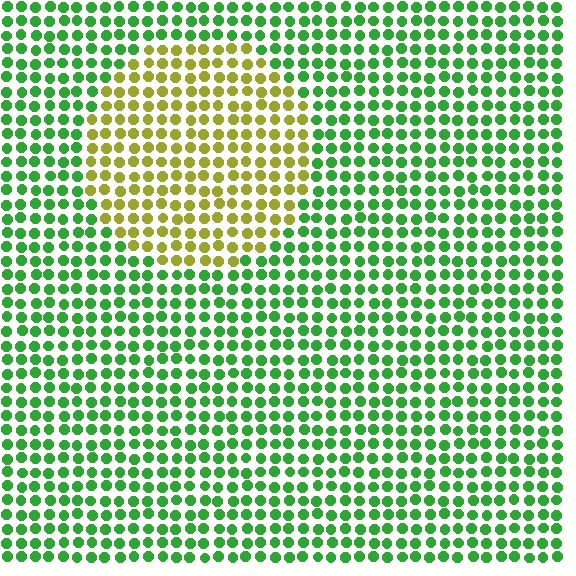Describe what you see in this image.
The image is filled with small green elements in a uniform arrangement. A circle-shaped region is visible where the elements are tinted to a slightly different hue, forming a subtle color boundary.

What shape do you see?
I see a circle.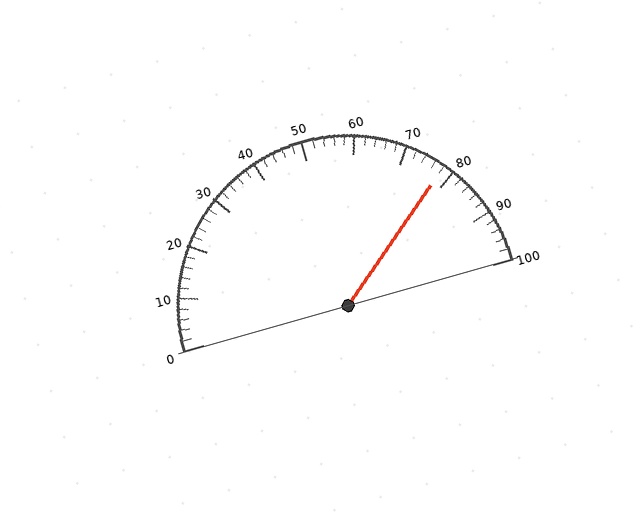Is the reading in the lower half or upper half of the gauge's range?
The reading is in the upper half of the range (0 to 100).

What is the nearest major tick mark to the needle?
The nearest major tick mark is 80.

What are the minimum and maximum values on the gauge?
The gauge ranges from 0 to 100.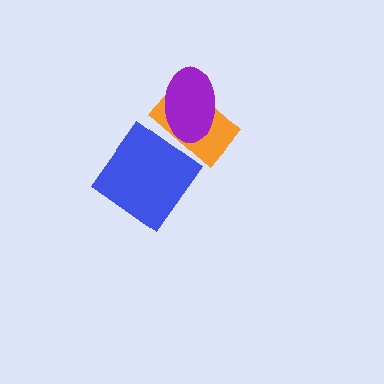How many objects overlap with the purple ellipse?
1 object overlaps with the purple ellipse.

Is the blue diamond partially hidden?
No, no other shape covers it.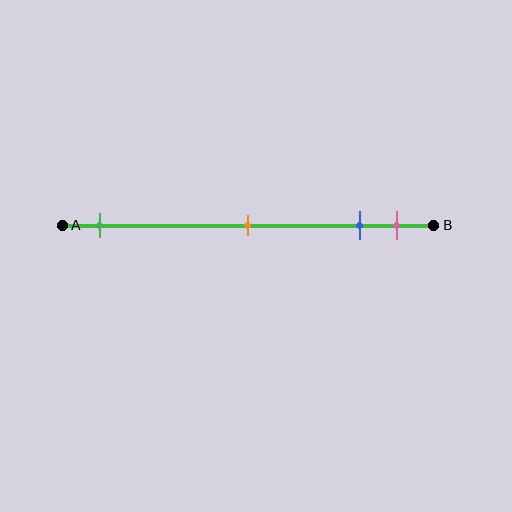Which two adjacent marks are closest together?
The blue and pink marks are the closest adjacent pair.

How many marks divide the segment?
There are 4 marks dividing the segment.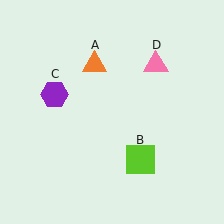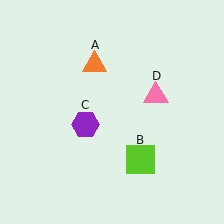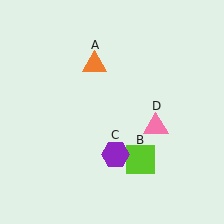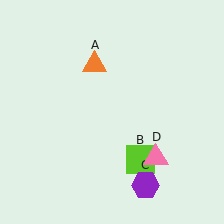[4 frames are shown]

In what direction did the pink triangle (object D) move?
The pink triangle (object D) moved down.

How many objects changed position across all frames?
2 objects changed position: purple hexagon (object C), pink triangle (object D).